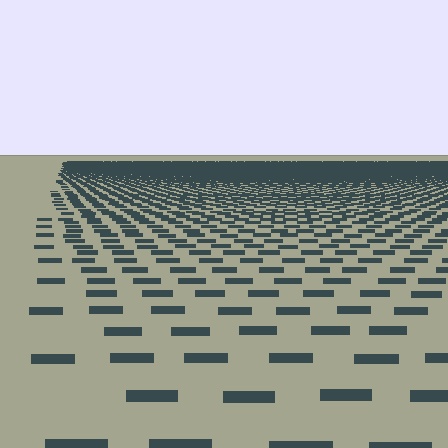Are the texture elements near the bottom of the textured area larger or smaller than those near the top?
Larger. Near the bottom, elements are closer to the viewer and appear at a bigger on-screen size.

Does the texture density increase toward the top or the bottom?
Density increases toward the top.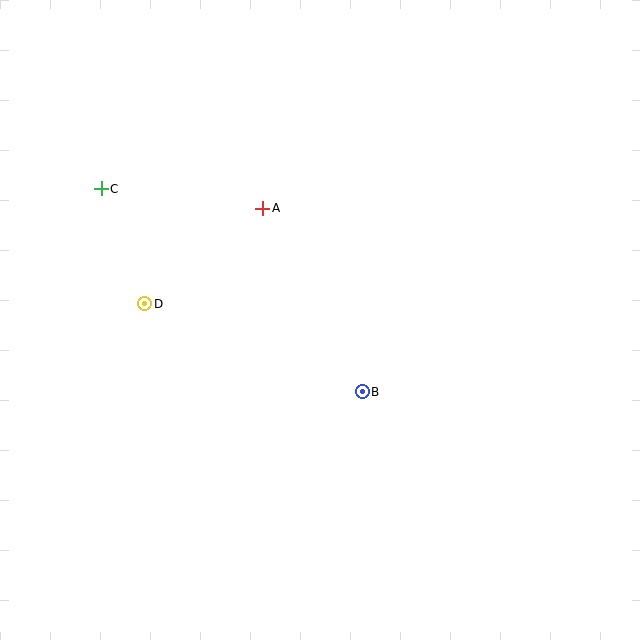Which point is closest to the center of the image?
Point B at (362, 392) is closest to the center.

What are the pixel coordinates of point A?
Point A is at (263, 208).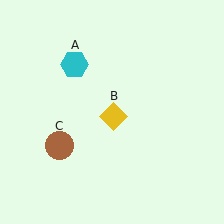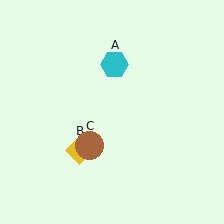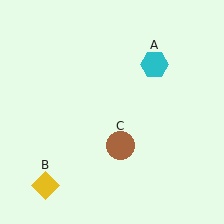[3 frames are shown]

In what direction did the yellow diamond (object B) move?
The yellow diamond (object B) moved down and to the left.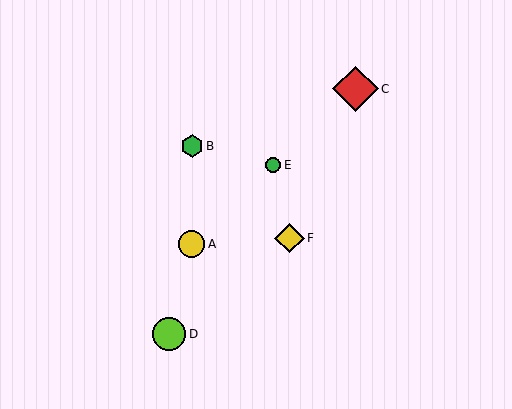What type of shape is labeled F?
Shape F is a yellow diamond.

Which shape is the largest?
The red diamond (labeled C) is the largest.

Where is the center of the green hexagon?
The center of the green hexagon is at (192, 146).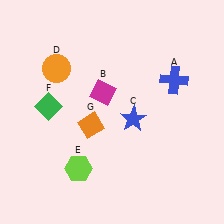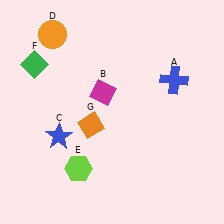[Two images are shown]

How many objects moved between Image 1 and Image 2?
3 objects moved between the two images.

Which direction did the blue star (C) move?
The blue star (C) moved left.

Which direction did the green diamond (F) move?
The green diamond (F) moved up.